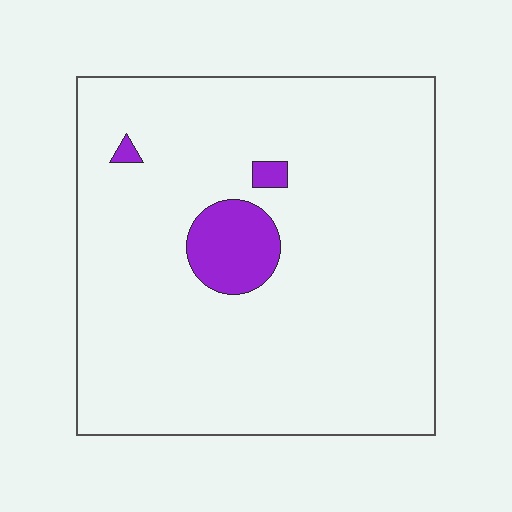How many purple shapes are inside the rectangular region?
3.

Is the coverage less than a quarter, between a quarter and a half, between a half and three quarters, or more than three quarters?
Less than a quarter.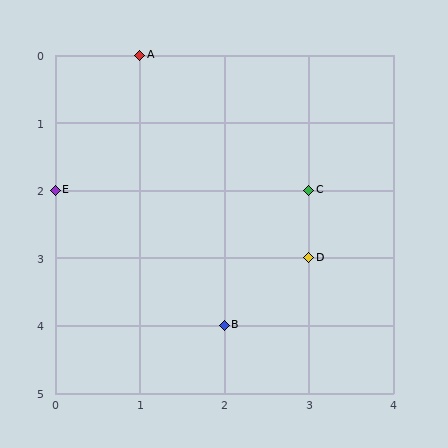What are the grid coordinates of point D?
Point D is at grid coordinates (3, 3).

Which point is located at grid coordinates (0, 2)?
Point E is at (0, 2).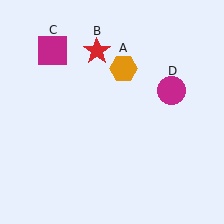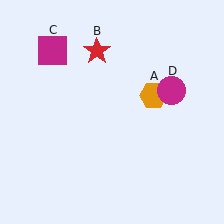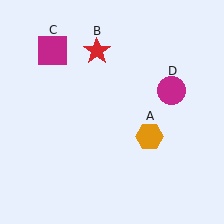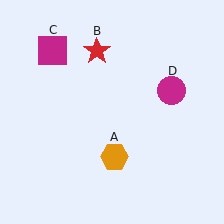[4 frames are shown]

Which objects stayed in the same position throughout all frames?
Red star (object B) and magenta square (object C) and magenta circle (object D) remained stationary.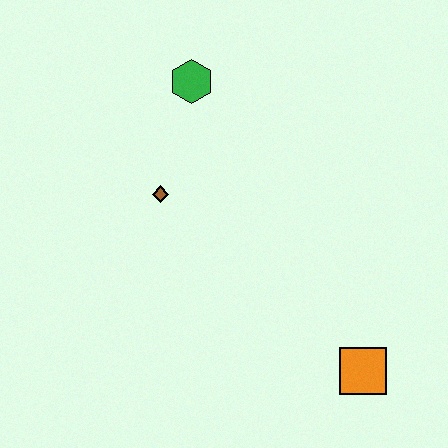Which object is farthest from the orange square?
The green hexagon is farthest from the orange square.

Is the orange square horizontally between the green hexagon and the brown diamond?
No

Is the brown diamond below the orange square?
No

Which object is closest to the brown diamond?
The green hexagon is closest to the brown diamond.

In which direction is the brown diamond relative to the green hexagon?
The brown diamond is below the green hexagon.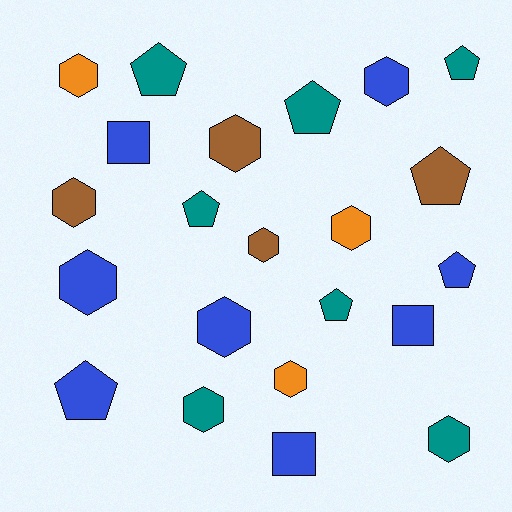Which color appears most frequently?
Blue, with 8 objects.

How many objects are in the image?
There are 22 objects.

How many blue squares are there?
There are 3 blue squares.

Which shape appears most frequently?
Hexagon, with 11 objects.